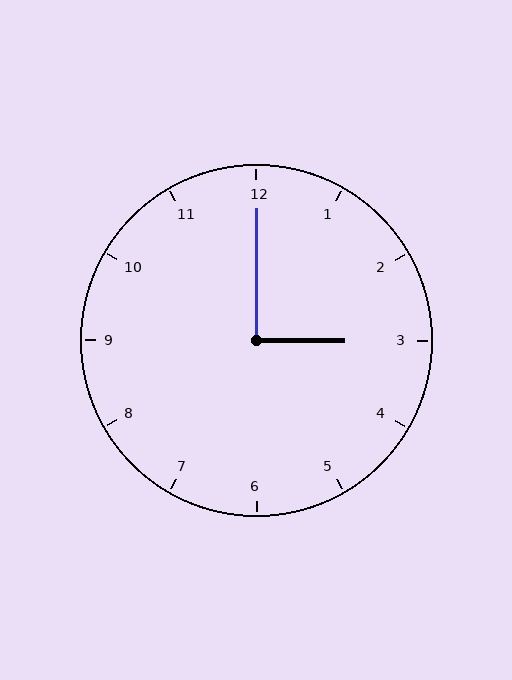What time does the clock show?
3:00.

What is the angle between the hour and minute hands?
Approximately 90 degrees.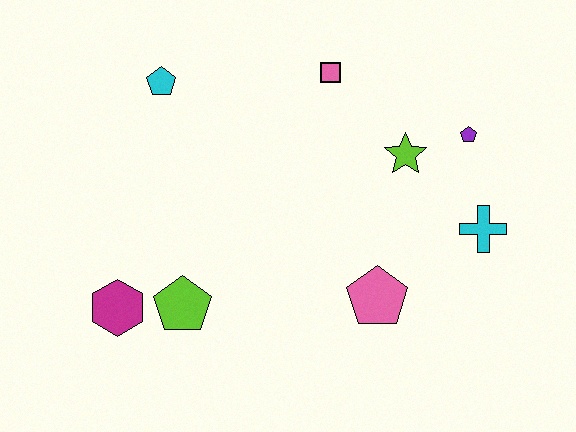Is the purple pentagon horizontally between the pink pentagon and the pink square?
No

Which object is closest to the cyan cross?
The purple pentagon is closest to the cyan cross.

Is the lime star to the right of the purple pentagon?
No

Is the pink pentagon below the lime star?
Yes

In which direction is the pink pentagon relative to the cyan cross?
The pink pentagon is to the left of the cyan cross.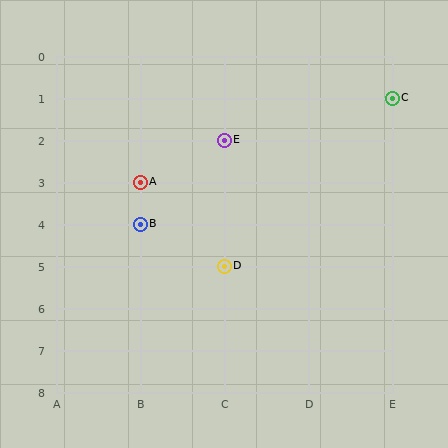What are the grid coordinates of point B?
Point B is at grid coordinates (B, 4).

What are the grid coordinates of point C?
Point C is at grid coordinates (E, 1).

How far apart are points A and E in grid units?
Points A and E are 1 column and 1 row apart (about 1.4 grid units diagonally).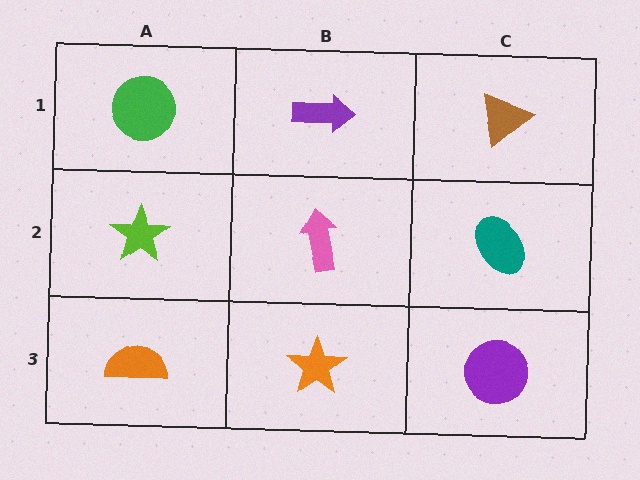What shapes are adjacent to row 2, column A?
A green circle (row 1, column A), an orange semicircle (row 3, column A), a pink arrow (row 2, column B).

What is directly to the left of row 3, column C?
An orange star.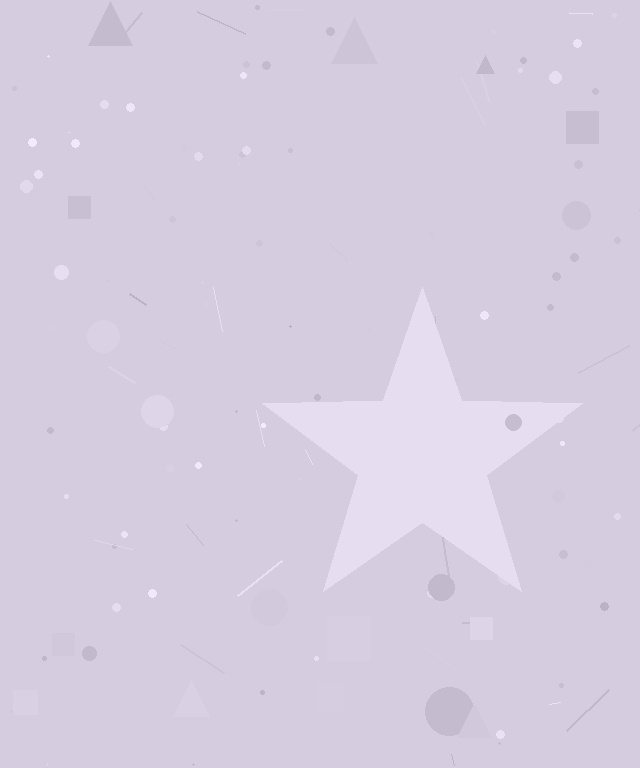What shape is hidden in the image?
A star is hidden in the image.